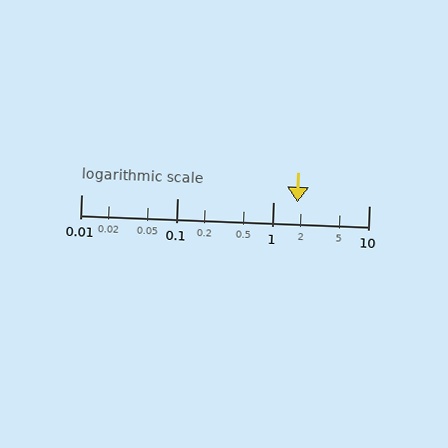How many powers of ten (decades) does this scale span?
The scale spans 3 decades, from 0.01 to 10.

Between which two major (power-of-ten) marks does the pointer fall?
The pointer is between 1 and 10.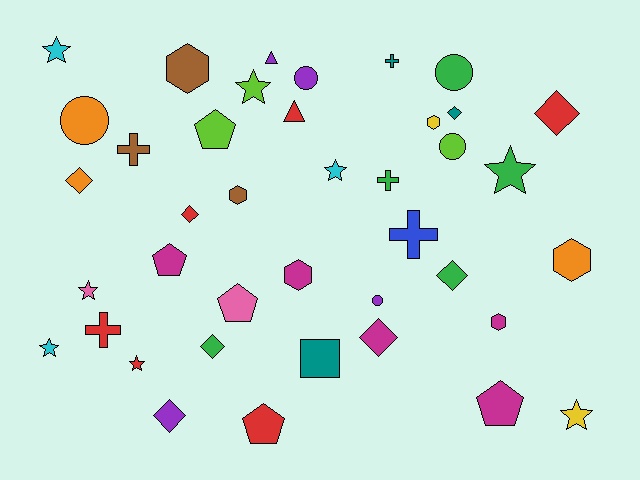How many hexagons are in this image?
There are 6 hexagons.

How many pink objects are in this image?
There are 2 pink objects.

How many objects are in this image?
There are 40 objects.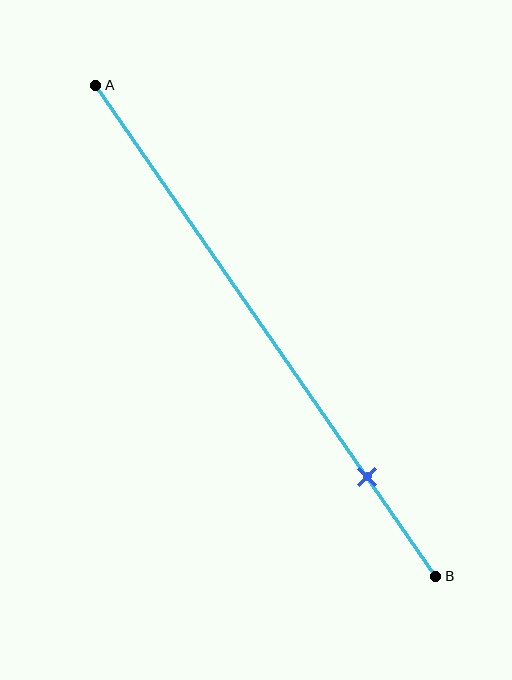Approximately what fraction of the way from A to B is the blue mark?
The blue mark is approximately 80% of the way from A to B.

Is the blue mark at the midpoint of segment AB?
No, the mark is at about 80% from A, not at the 50% midpoint.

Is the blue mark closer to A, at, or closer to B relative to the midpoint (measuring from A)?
The blue mark is closer to point B than the midpoint of segment AB.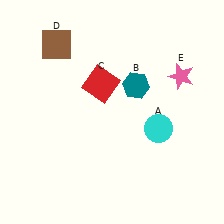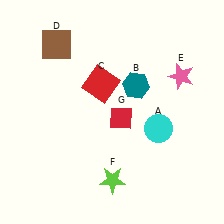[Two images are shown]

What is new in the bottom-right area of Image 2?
A red diamond (G) was added in the bottom-right area of Image 2.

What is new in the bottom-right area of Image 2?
A lime star (F) was added in the bottom-right area of Image 2.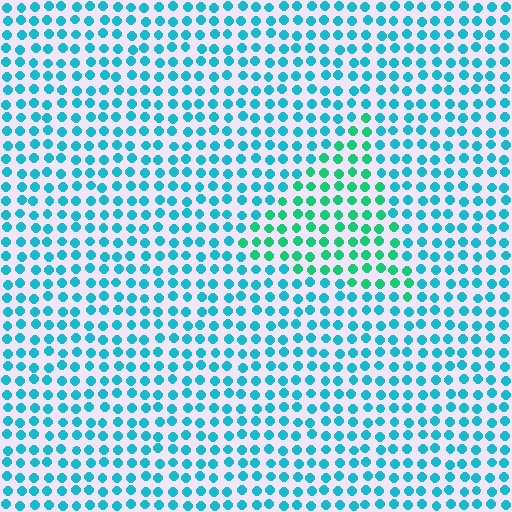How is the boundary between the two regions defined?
The boundary is defined purely by a slight shift in hue (about 34 degrees). Spacing, size, and orientation are identical on both sides.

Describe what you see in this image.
The image is filled with small cyan elements in a uniform arrangement. A triangle-shaped region is visible where the elements are tinted to a slightly different hue, forming a subtle color boundary.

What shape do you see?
I see a triangle.